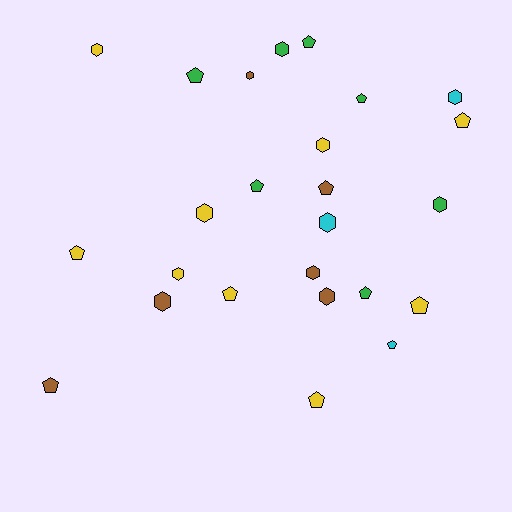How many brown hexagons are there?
There are 4 brown hexagons.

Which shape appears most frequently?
Pentagon, with 13 objects.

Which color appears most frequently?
Yellow, with 9 objects.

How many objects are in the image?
There are 25 objects.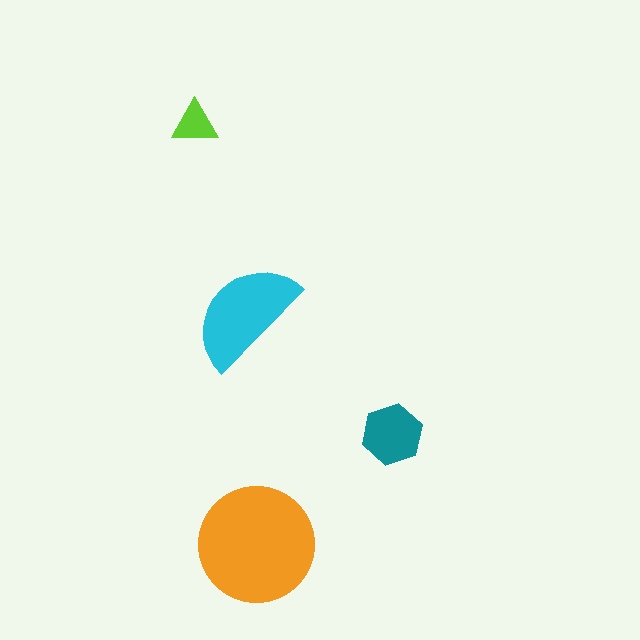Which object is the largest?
The orange circle.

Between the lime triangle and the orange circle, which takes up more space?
The orange circle.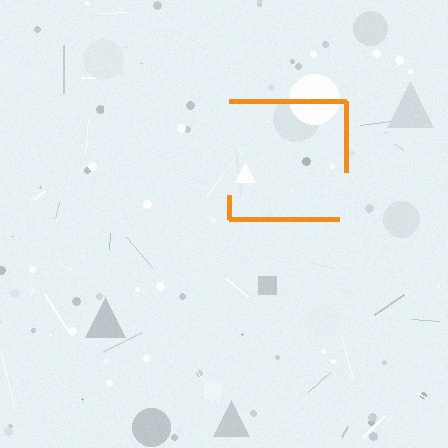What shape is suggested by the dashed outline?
The dashed outline suggests a square.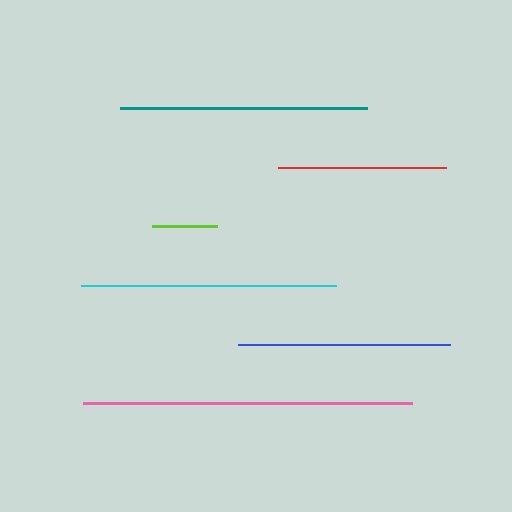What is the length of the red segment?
The red segment is approximately 168 pixels long.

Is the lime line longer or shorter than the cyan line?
The cyan line is longer than the lime line.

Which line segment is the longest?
The pink line is the longest at approximately 328 pixels.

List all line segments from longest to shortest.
From longest to shortest: pink, cyan, teal, blue, red, lime.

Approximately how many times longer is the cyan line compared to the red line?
The cyan line is approximately 1.5 times the length of the red line.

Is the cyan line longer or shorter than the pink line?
The pink line is longer than the cyan line.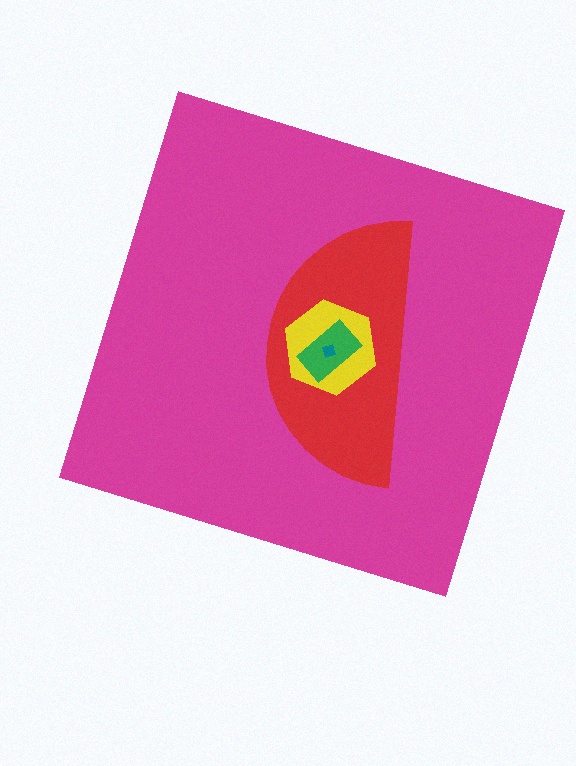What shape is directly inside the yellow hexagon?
The green rectangle.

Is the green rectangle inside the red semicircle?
Yes.